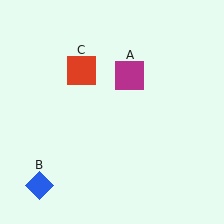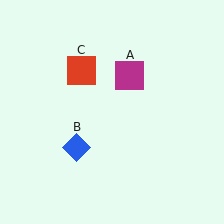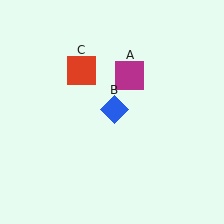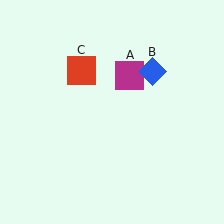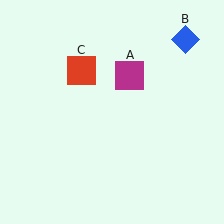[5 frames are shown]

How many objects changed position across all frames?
1 object changed position: blue diamond (object B).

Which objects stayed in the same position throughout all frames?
Magenta square (object A) and red square (object C) remained stationary.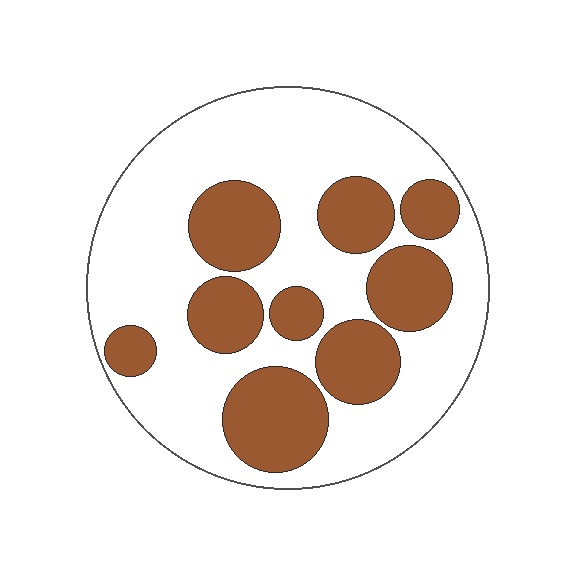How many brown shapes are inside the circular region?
9.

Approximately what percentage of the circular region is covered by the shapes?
Approximately 35%.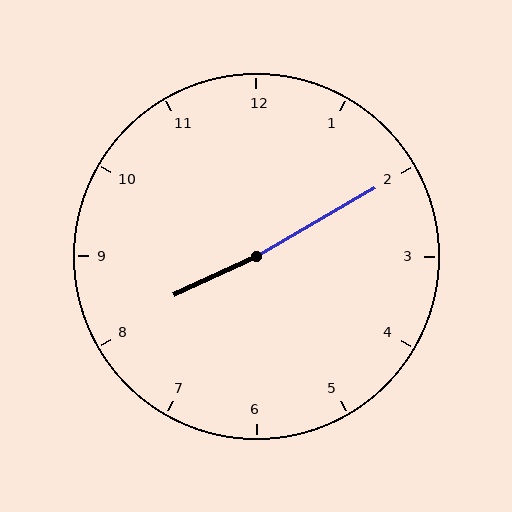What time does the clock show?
8:10.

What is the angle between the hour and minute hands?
Approximately 175 degrees.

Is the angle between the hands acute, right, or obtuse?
It is obtuse.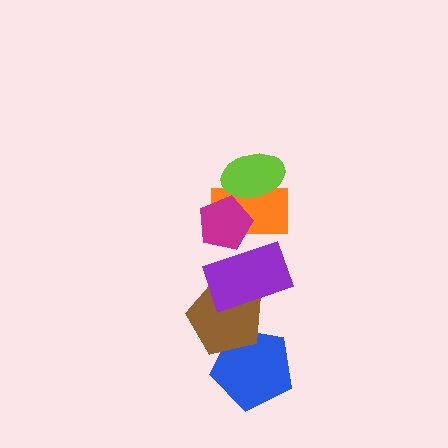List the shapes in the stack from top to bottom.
From top to bottom: the lime ellipse, the magenta pentagon, the orange rectangle, the purple rectangle, the brown pentagon, the blue pentagon.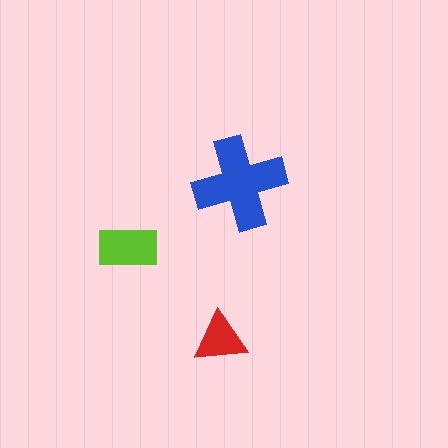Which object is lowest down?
The red triangle is bottommost.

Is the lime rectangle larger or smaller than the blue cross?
Smaller.